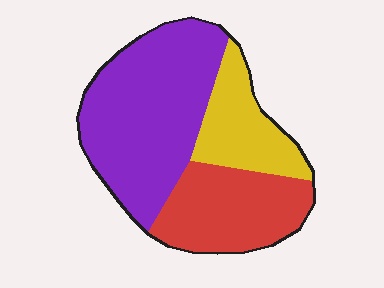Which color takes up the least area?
Yellow, at roughly 20%.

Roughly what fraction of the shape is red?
Red takes up between a sixth and a third of the shape.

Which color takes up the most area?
Purple, at roughly 50%.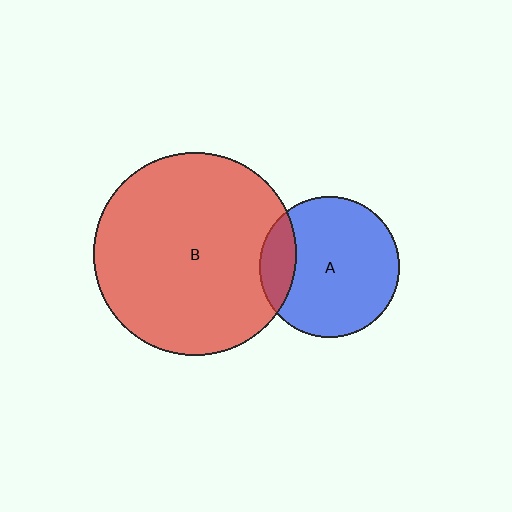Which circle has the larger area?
Circle B (red).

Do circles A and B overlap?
Yes.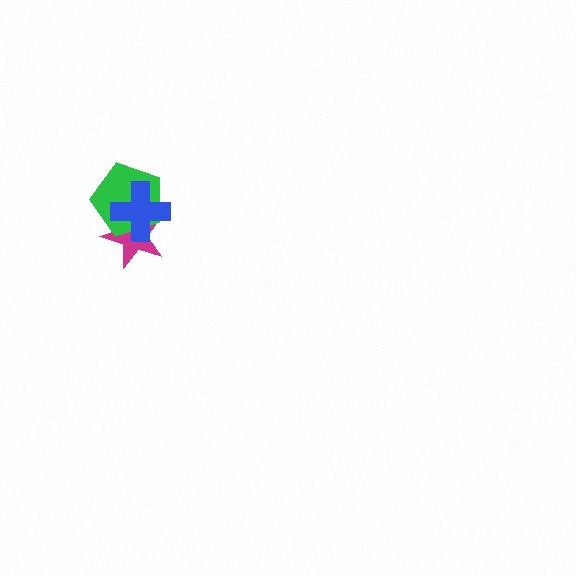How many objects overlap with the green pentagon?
2 objects overlap with the green pentagon.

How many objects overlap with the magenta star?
2 objects overlap with the magenta star.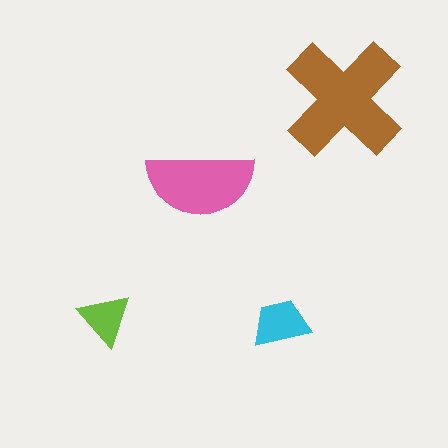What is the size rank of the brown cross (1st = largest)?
1st.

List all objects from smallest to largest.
The lime triangle, the cyan trapezoid, the pink semicircle, the brown cross.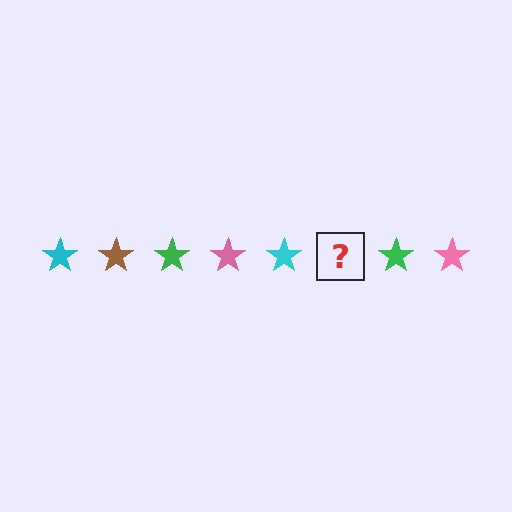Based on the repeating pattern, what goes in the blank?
The blank should be a brown star.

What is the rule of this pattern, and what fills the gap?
The rule is that the pattern cycles through cyan, brown, green, pink stars. The gap should be filled with a brown star.